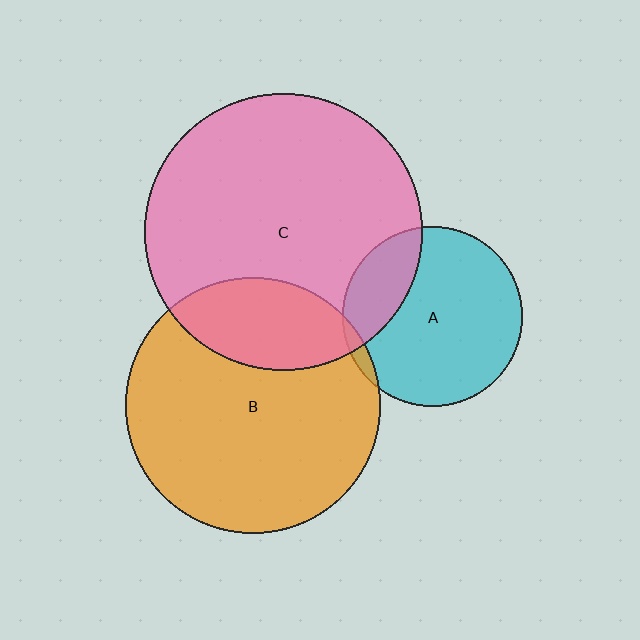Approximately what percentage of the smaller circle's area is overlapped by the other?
Approximately 25%.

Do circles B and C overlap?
Yes.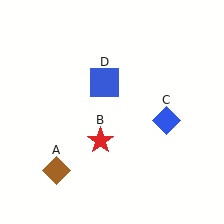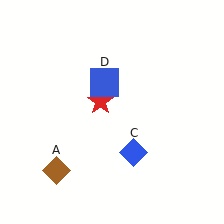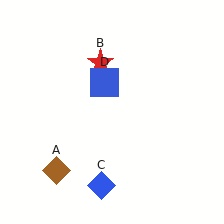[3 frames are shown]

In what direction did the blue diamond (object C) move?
The blue diamond (object C) moved down and to the left.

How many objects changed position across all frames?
2 objects changed position: red star (object B), blue diamond (object C).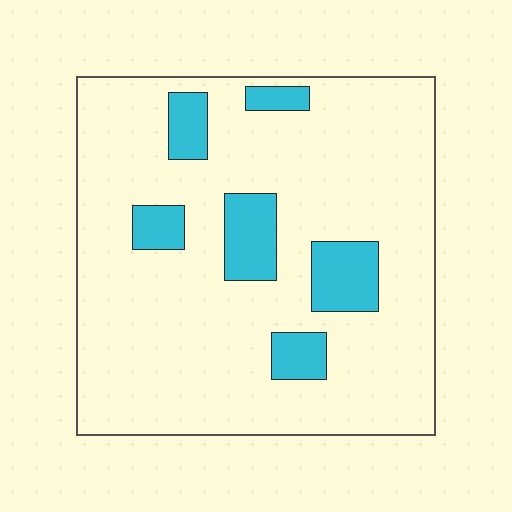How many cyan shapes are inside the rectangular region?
6.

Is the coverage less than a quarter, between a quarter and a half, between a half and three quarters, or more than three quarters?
Less than a quarter.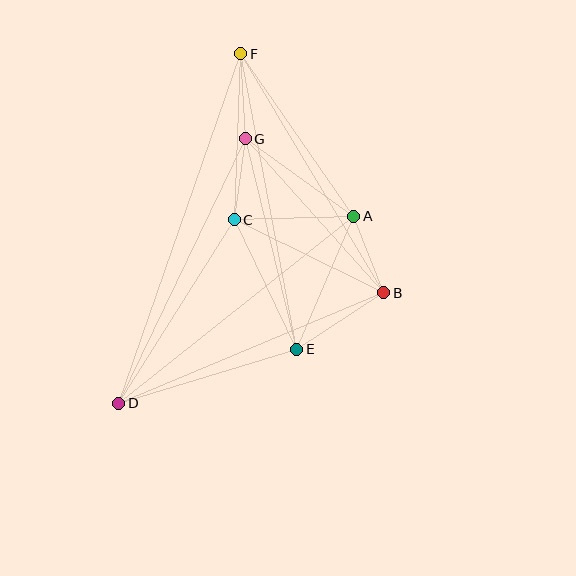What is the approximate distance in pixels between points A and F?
The distance between A and F is approximately 198 pixels.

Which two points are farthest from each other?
Points D and F are farthest from each other.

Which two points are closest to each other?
Points C and G are closest to each other.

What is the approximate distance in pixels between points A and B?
The distance between A and B is approximately 82 pixels.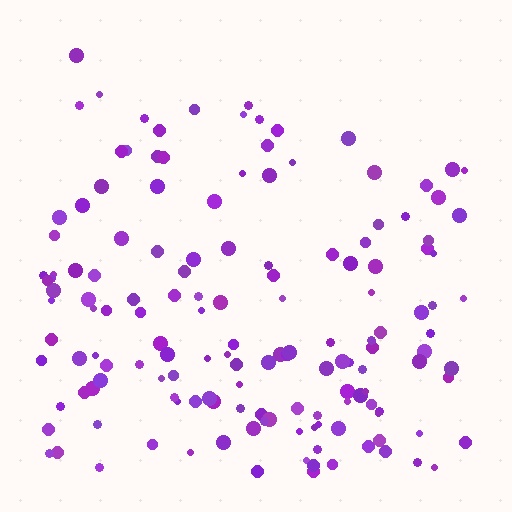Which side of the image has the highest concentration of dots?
The bottom.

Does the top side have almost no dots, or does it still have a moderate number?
Still a moderate number, just noticeably fewer than the bottom.